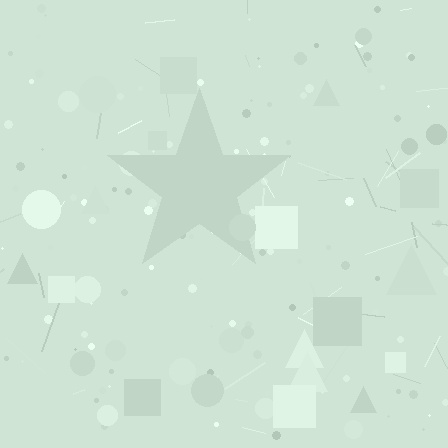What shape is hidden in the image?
A star is hidden in the image.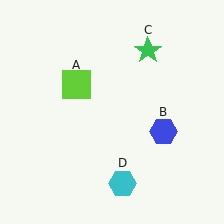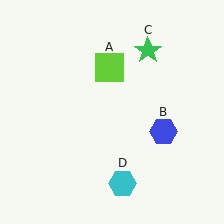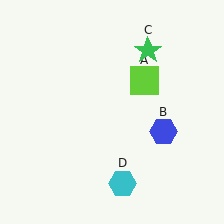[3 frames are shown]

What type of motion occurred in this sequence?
The lime square (object A) rotated clockwise around the center of the scene.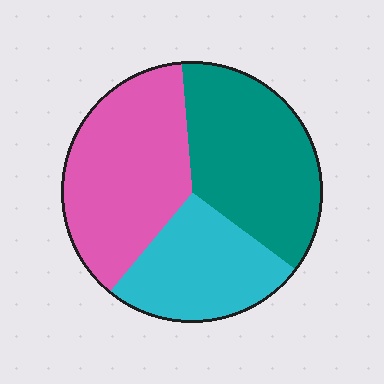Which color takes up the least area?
Cyan, at roughly 25%.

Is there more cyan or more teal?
Teal.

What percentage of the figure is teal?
Teal takes up about three eighths (3/8) of the figure.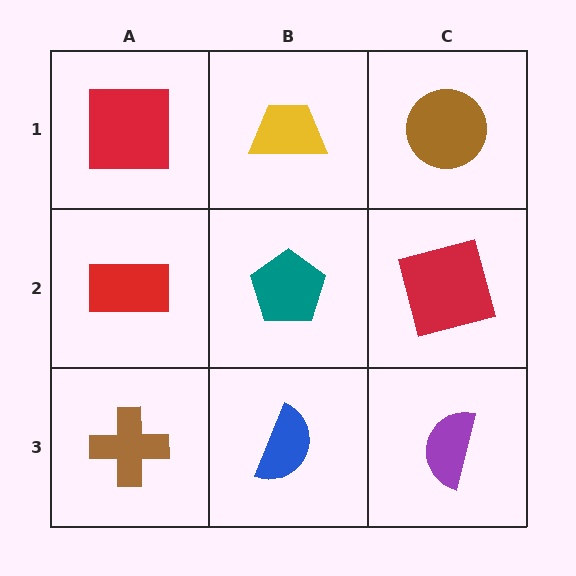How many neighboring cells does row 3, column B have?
3.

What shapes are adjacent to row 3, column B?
A teal pentagon (row 2, column B), a brown cross (row 3, column A), a purple semicircle (row 3, column C).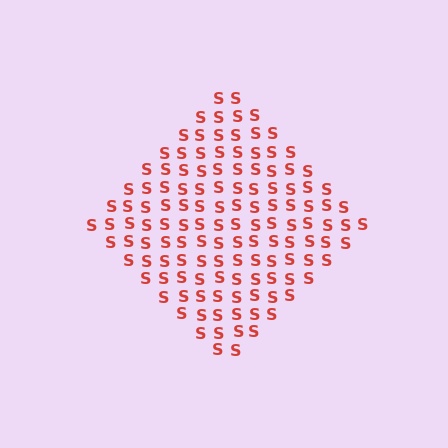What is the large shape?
The large shape is a diamond.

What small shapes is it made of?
It is made of small letter S's.